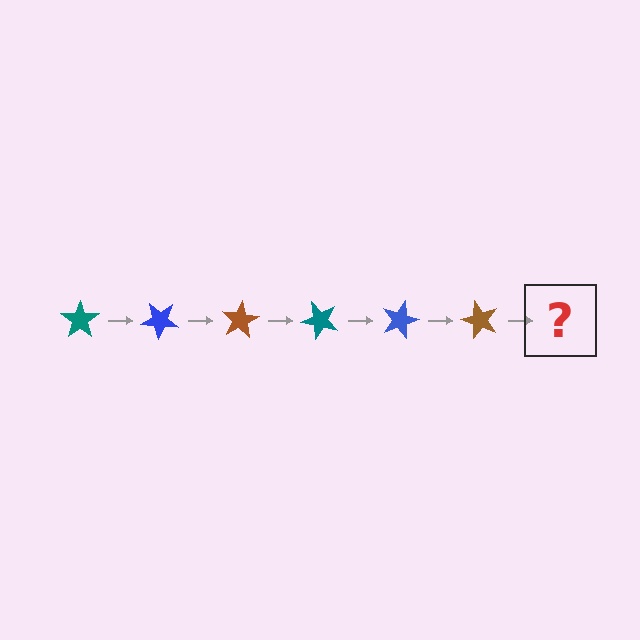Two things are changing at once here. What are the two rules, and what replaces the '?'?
The two rules are that it rotates 40 degrees each step and the color cycles through teal, blue, and brown. The '?' should be a teal star, rotated 240 degrees from the start.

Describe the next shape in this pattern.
It should be a teal star, rotated 240 degrees from the start.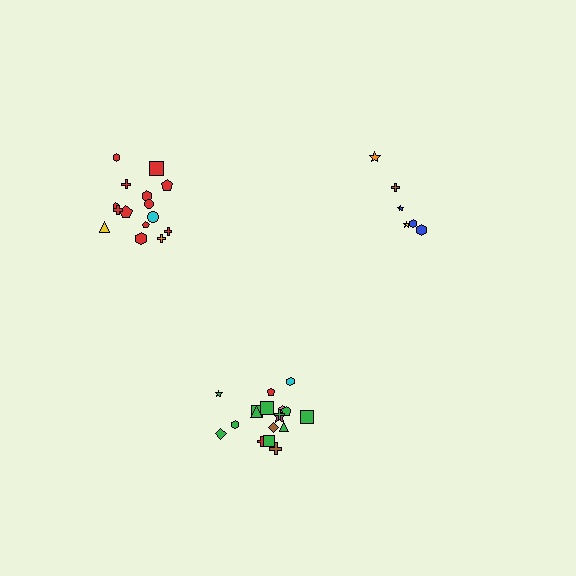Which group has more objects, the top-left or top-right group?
The top-left group.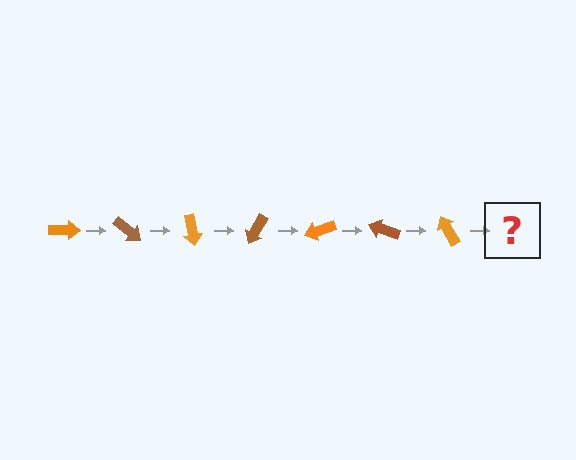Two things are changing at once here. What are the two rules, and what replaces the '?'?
The two rules are that it rotates 40 degrees each step and the color cycles through orange and brown. The '?' should be a brown arrow, rotated 280 degrees from the start.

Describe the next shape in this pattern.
It should be a brown arrow, rotated 280 degrees from the start.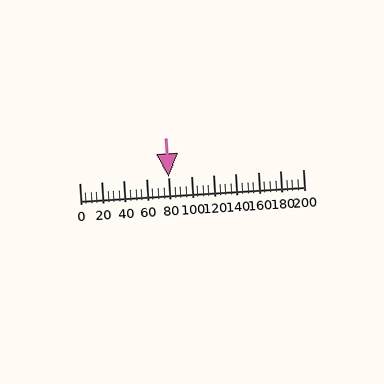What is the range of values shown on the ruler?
The ruler shows values from 0 to 200.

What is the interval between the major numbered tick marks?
The major tick marks are spaced 20 units apart.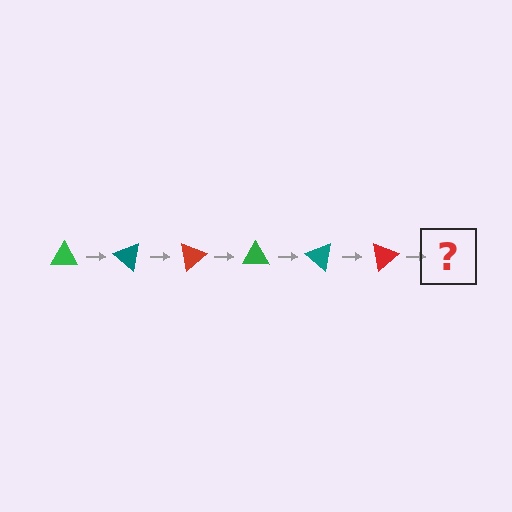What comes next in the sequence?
The next element should be a green triangle, rotated 240 degrees from the start.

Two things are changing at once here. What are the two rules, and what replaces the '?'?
The two rules are that it rotates 40 degrees each step and the color cycles through green, teal, and red. The '?' should be a green triangle, rotated 240 degrees from the start.